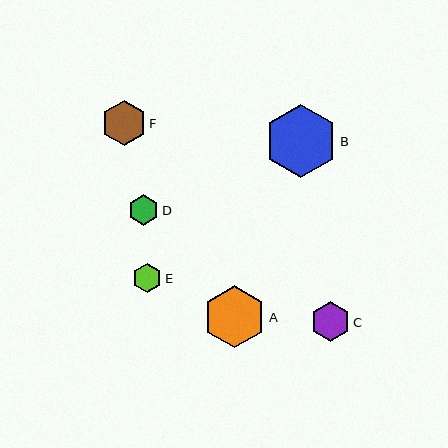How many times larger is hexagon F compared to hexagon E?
Hexagon F is approximately 1.5 times the size of hexagon E.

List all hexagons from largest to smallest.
From largest to smallest: B, A, F, C, D, E.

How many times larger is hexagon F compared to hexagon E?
Hexagon F is approximately 1.5 times the size of hexagon E.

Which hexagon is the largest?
Hexagon B is the largest with a size of approximately 73 pixels.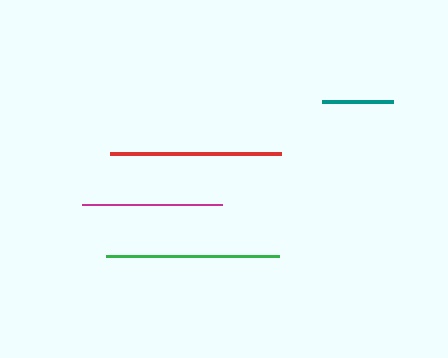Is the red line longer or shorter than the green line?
The green line is longer than the red line.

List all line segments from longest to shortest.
From longest to shortest: green, red, magenta, teal.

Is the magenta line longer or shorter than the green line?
The green line is longer than the magenta line.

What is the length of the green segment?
The green segment is approximately 173 pixels long.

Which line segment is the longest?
The green line is the longest at approximately 173 pixels.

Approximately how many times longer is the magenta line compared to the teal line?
The magenta line is approximately 2.0 times the length of the teal line.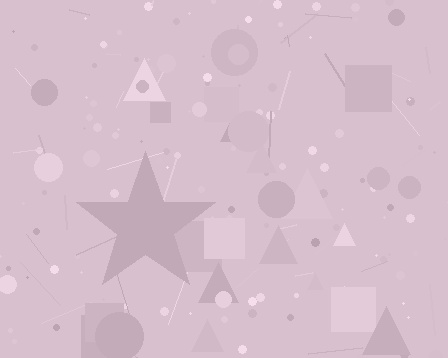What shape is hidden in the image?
A star is hidden in the image.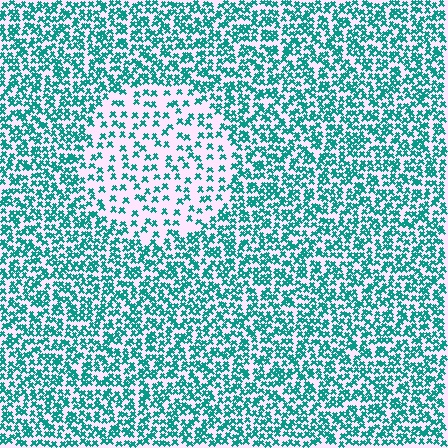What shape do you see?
I see a circle.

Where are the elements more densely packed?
The elements are more densely packed outside the circle boundary.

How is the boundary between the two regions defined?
The boundary is defined by a change in element density (approximately 2.3x ratio). All elements are the same color, size, and shape.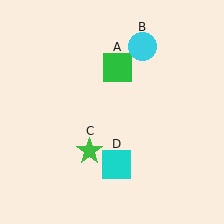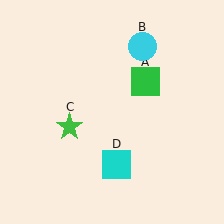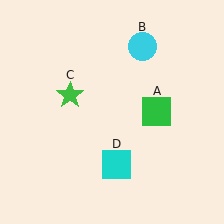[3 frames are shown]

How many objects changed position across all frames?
2 objects changed position: green square (object A), green star (object C).